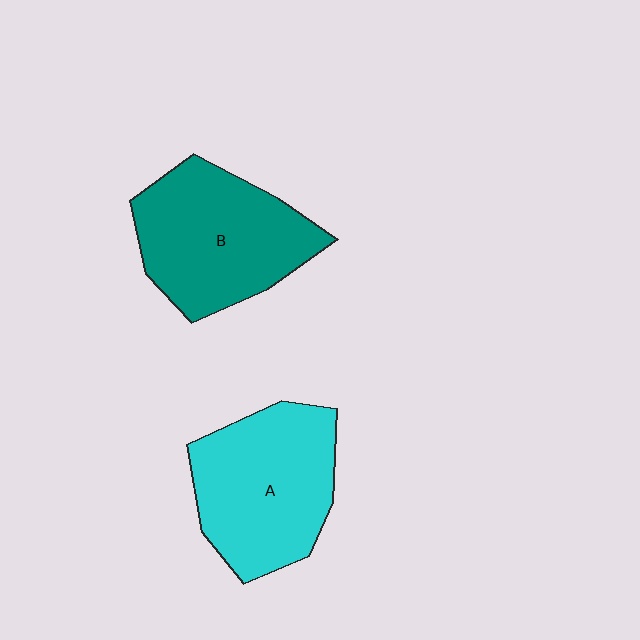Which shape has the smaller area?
Shape B (teal).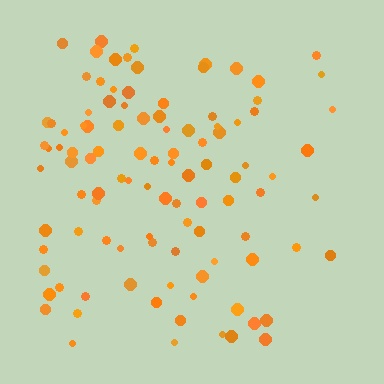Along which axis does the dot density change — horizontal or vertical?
Horizontal.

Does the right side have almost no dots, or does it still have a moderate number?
Still a moderate number, just noticeably fewer than the left.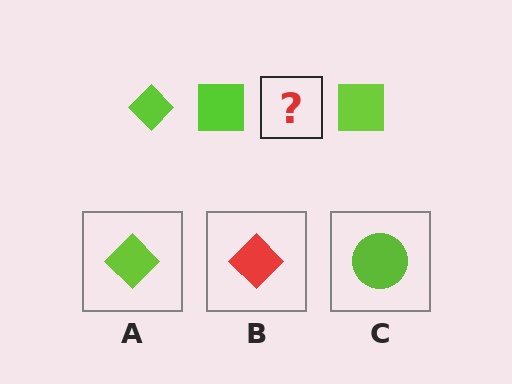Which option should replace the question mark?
Option A.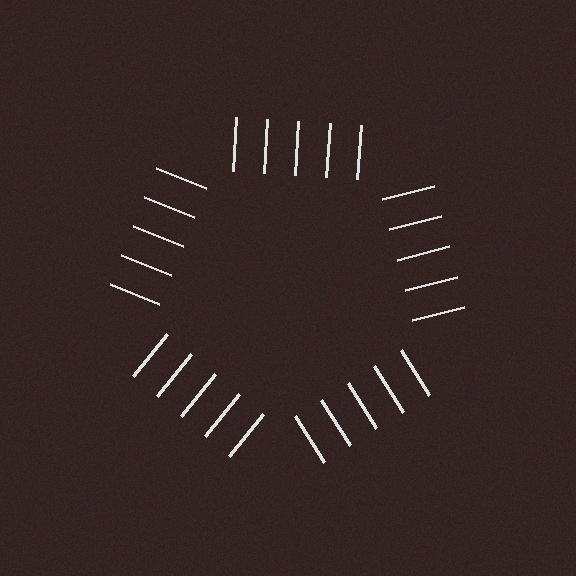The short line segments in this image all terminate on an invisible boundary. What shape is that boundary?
An illusory pentagon — the line segments terminate on its edges but no continuous stroke is drawn.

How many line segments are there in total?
25 — 5 along each of the 5 edges.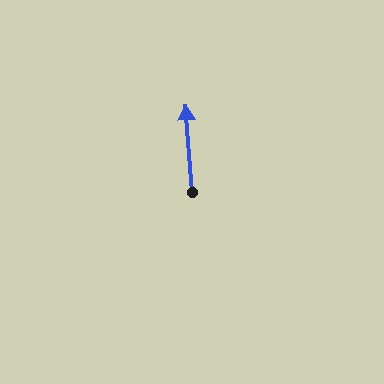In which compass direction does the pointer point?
North.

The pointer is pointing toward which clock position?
Roughly 12 o'clock.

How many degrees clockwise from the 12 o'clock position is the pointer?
Approximately 356 degrees.